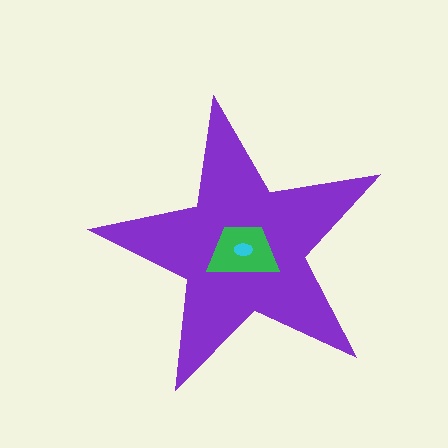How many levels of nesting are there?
3.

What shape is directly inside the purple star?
The green trapezoid.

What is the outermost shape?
The purple star.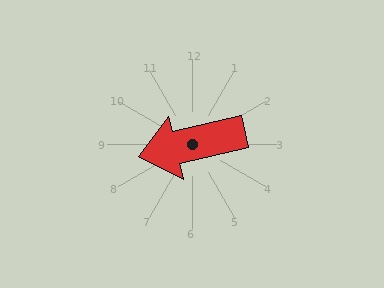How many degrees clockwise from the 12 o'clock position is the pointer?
Approximately 256 degrees.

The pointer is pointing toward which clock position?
Roughly 9 o'clock.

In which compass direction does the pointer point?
West.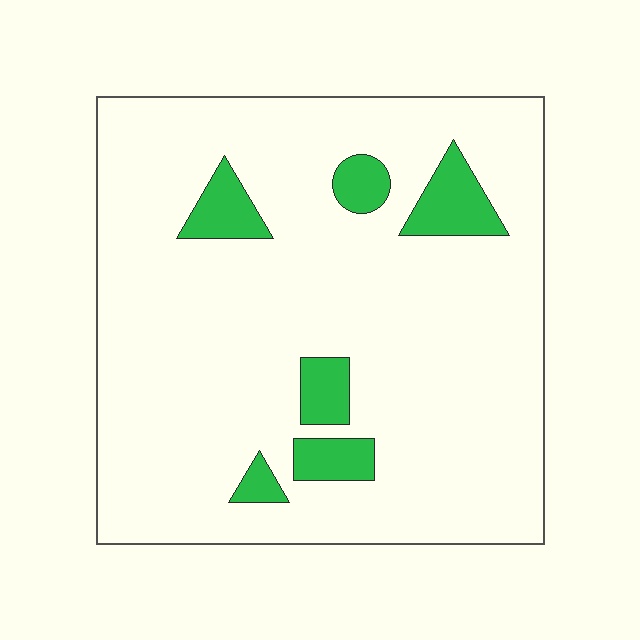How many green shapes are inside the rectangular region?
6.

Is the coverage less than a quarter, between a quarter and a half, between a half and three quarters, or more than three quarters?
Less than a quarter.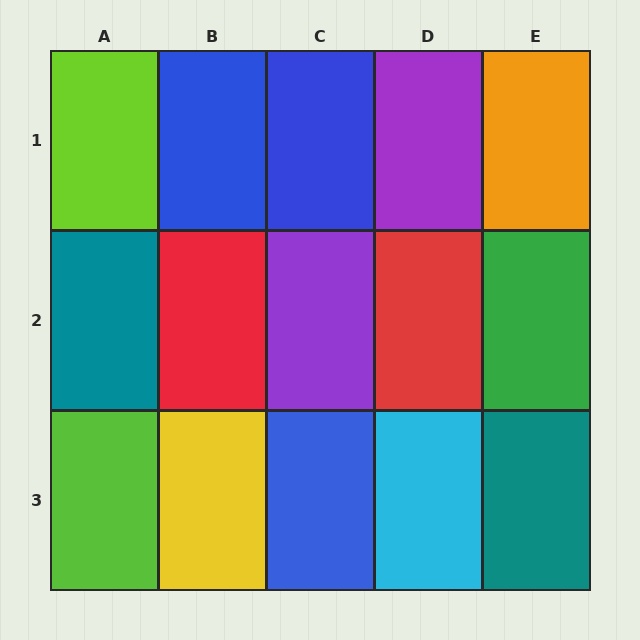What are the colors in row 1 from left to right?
Lime, blue, blue, purple, orange.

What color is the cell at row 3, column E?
Teal.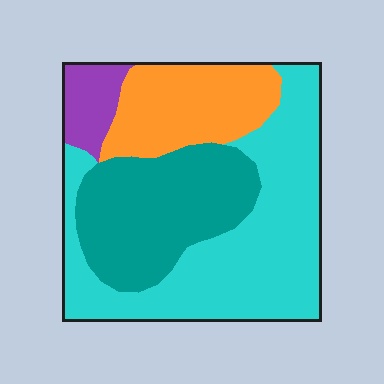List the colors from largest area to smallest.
From largest to smallest: cyan, teal, orange, purple.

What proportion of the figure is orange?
Orange covers roughly 20% of the figure.